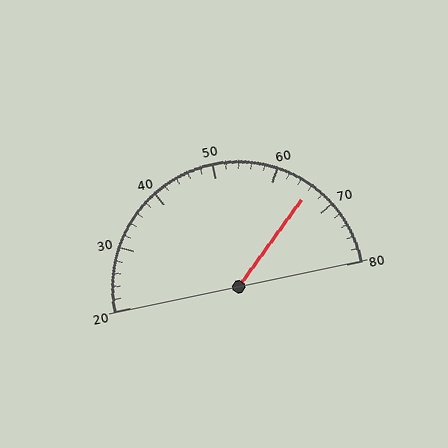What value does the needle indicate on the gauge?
The needle indicates approximately 66.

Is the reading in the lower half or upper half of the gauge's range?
The reading is in the upper half of the range (20 to 80).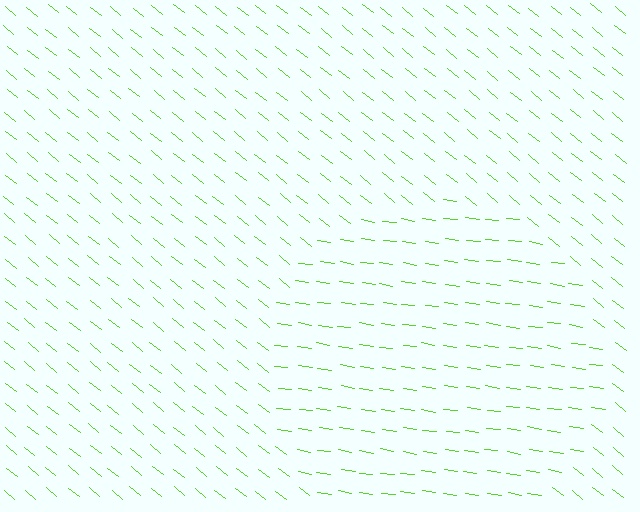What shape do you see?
I see a circle.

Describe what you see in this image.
The image is filled with small lime line segments. A circle region in the image has lines oriented differently from the surrounding lines, creating a visible texture boundary.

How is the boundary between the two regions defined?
The boundary is defined purely by a change in line orientation (approximately 31 degrees difference). All lines are the same color and thickness.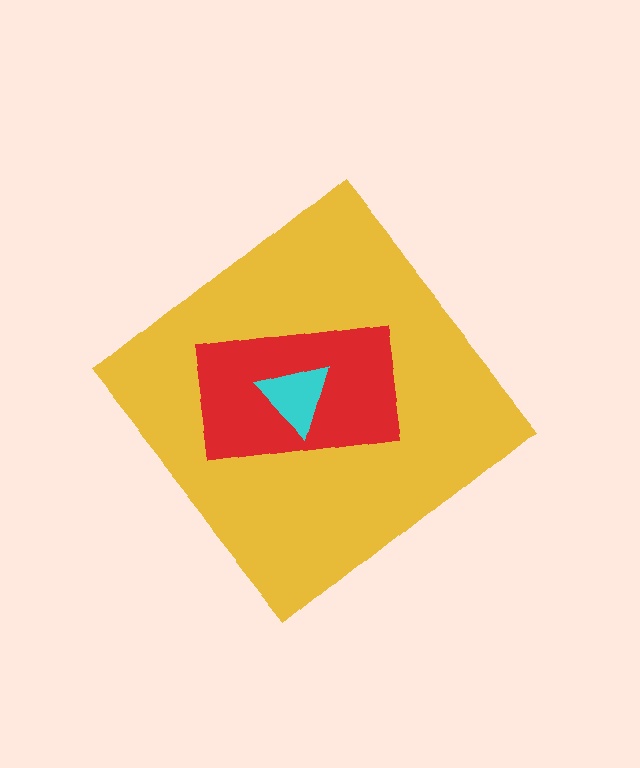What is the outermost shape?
The yellow diamond.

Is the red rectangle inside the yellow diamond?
Yes.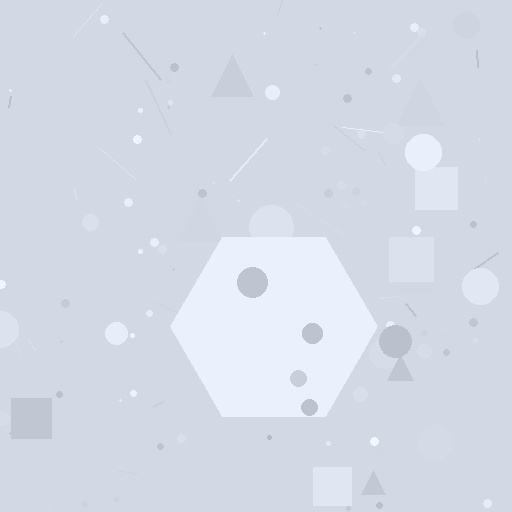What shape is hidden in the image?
A hexagon is hidden in the image.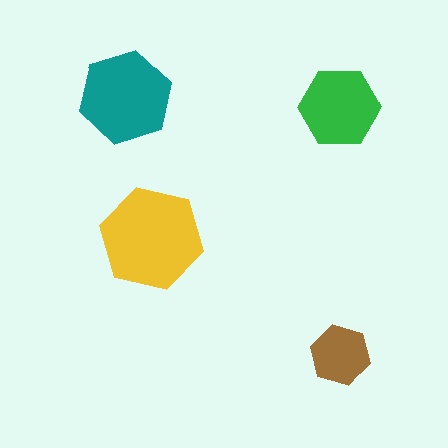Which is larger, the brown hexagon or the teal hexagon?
The teal one.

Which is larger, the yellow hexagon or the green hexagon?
The yellow one.